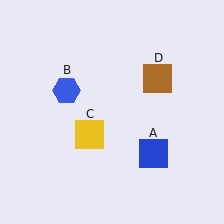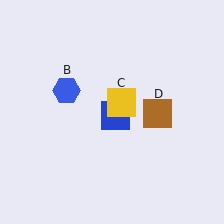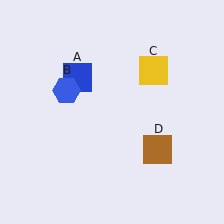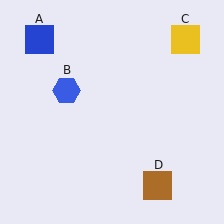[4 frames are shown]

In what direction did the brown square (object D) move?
The brown square (object D) moved down.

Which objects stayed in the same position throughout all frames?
Blue hexagon (object B) remained stationary.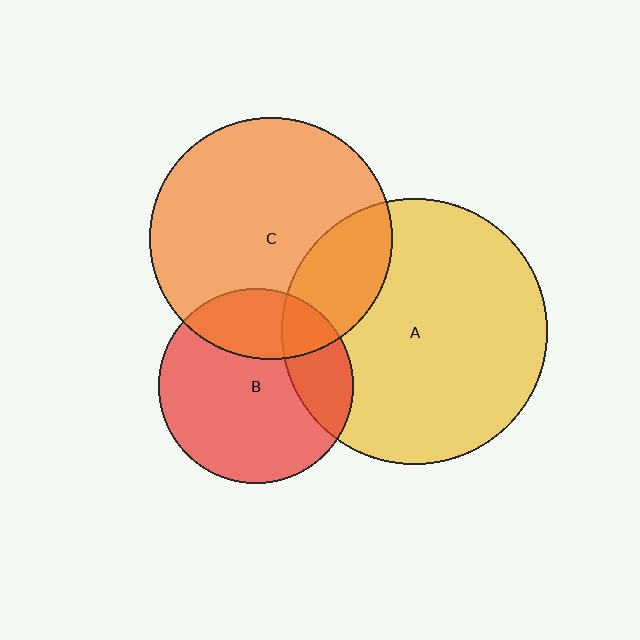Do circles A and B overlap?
Yes.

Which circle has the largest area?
Circle A (yellow).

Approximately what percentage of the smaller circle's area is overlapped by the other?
Approximately 25%.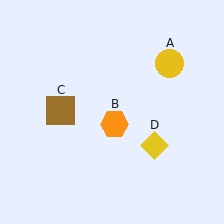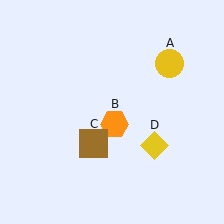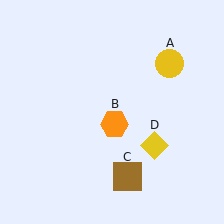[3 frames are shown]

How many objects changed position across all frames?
1 object changed position: brown square (object C).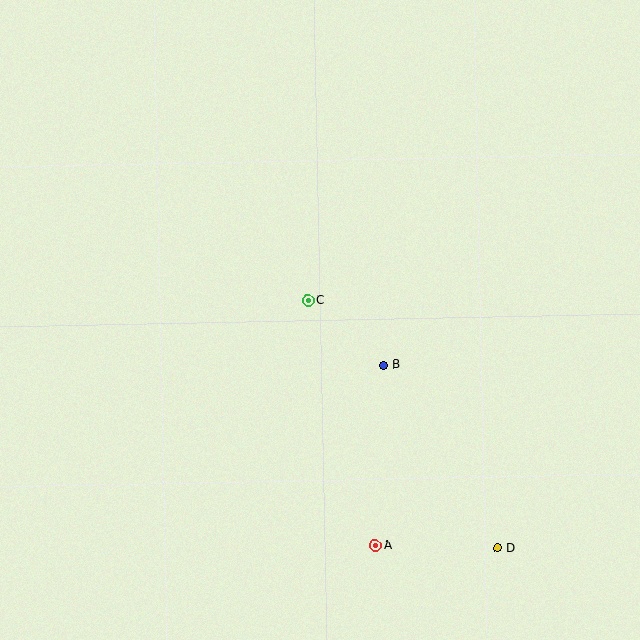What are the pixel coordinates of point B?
Point B is at (384, 365).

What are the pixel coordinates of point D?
Point D is at (497, 548).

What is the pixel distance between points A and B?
The distance between A and B is 181 pixels.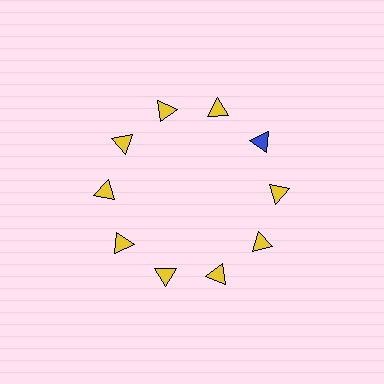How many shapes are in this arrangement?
There are 10 shapes arranged in a ring pattern.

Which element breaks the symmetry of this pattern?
The blue triangle at roughly the 2 o'clock position breaks the symmetry. All other shapes are yellow triangles.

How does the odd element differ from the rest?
It has a different color: blue instead of yellow.